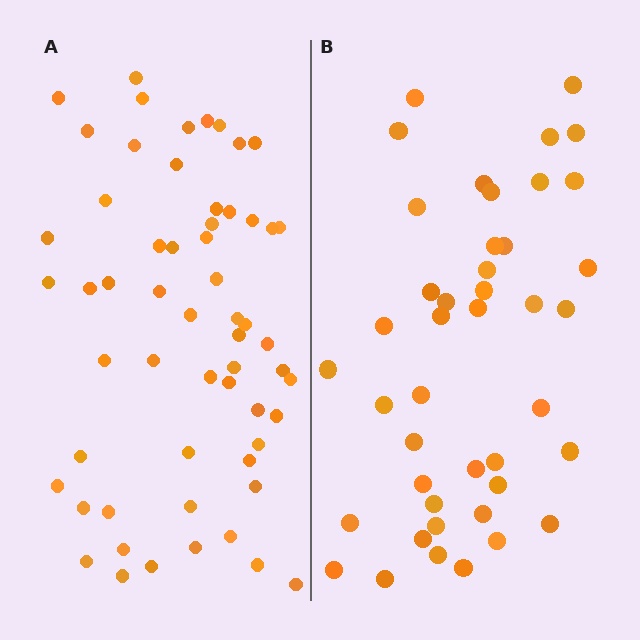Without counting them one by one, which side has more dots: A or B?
Region A (the left region) has more dots.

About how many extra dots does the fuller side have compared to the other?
Region A has approximately 15 more dots than region B.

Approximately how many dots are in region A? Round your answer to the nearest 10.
About 60 dots. (The exact count is 58, which rounds to 60.)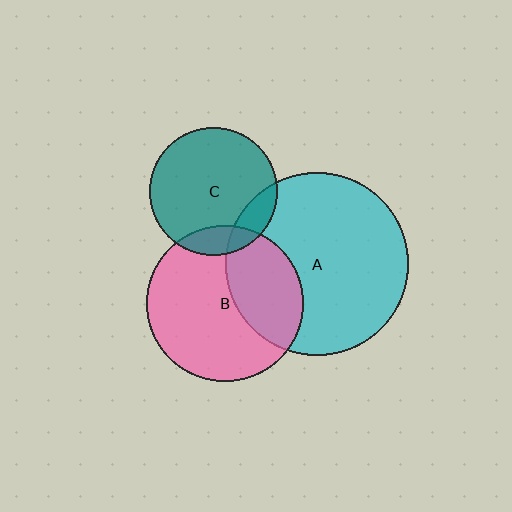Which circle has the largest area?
Circle A (cyan).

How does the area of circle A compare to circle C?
Approximately 2.0 times.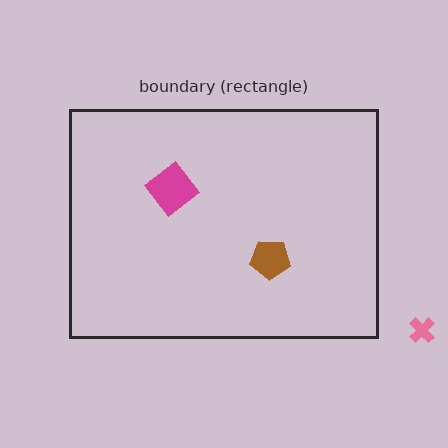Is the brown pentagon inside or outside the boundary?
Inside.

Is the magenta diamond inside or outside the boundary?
Inside.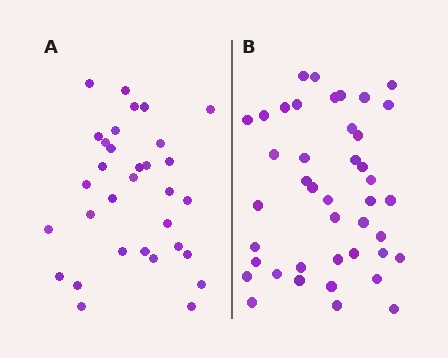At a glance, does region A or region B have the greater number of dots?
Region B (the right region) has more dots.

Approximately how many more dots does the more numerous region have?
Region B has roughly 10 or so more dots than region A.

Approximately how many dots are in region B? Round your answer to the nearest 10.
About 40 dots. (The exact count is 42, which rounds to 40.)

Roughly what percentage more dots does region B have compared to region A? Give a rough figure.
About 30% more.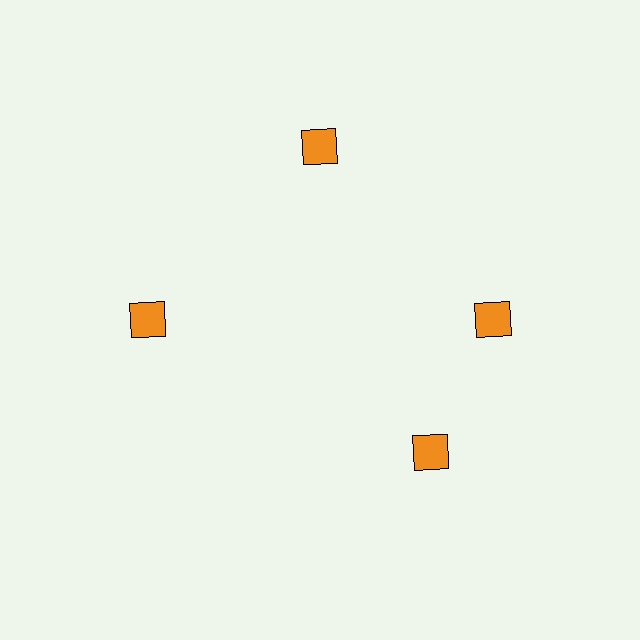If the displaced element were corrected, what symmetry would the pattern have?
It would have 4-fold rotational symmetry — the pattern would map onto itself every 90 degrees.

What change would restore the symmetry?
The symmetry would be restored by rotating it back into even spacing with its neighbors so that all 4 diamonds sit at equal angles and equal distance from the center.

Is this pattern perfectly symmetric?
No. The 4 orange diamonds are arranged in a ring, but one element near the 6 o'clock position is rotated out of alignment along the ring, breaking the 4-fold rotational symmetry.